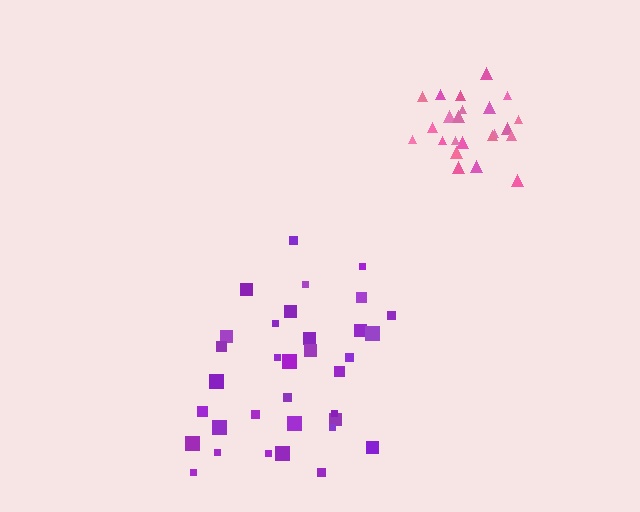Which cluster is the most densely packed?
Pink.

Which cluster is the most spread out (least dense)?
Purple.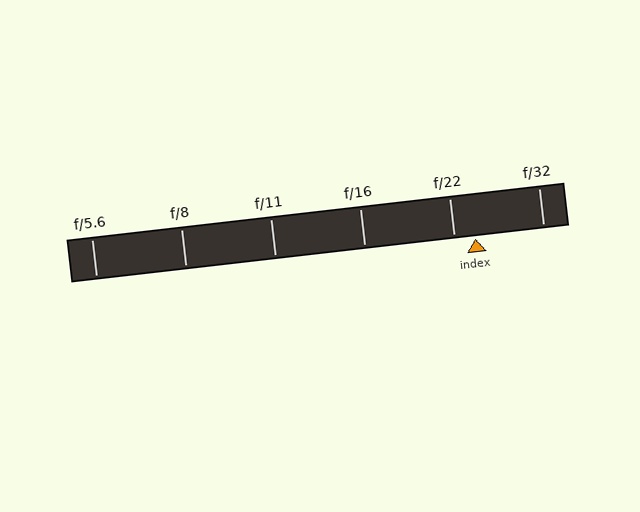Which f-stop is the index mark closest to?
The index mark is closest to f/22.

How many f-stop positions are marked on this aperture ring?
There are 6 f-stop positions marked.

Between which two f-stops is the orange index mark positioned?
The index mark is between f/22 and f/32.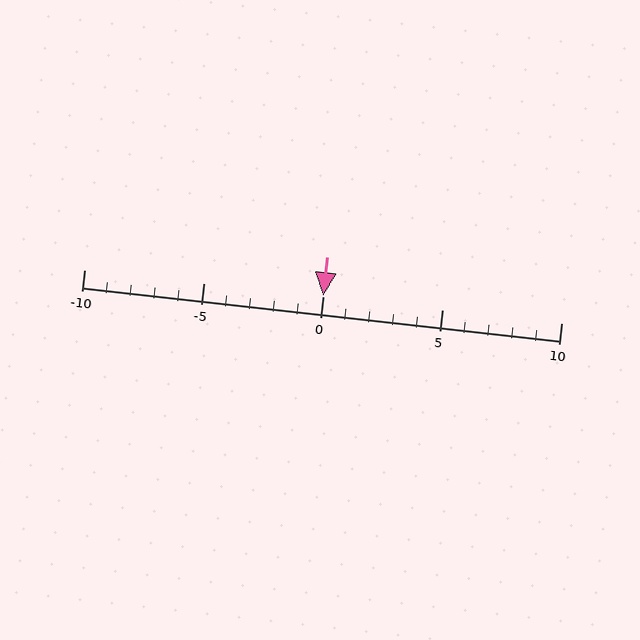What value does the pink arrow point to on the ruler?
The pink arrow points to approximately 0.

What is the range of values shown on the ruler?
The ruler shows values from -10 to 10.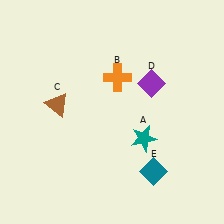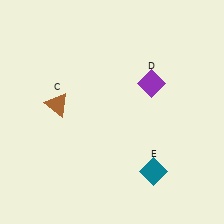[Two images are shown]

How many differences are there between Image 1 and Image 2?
There are 2 differences between the two images.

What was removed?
The teal star (A), the orange cross (B) were removed in Image 2.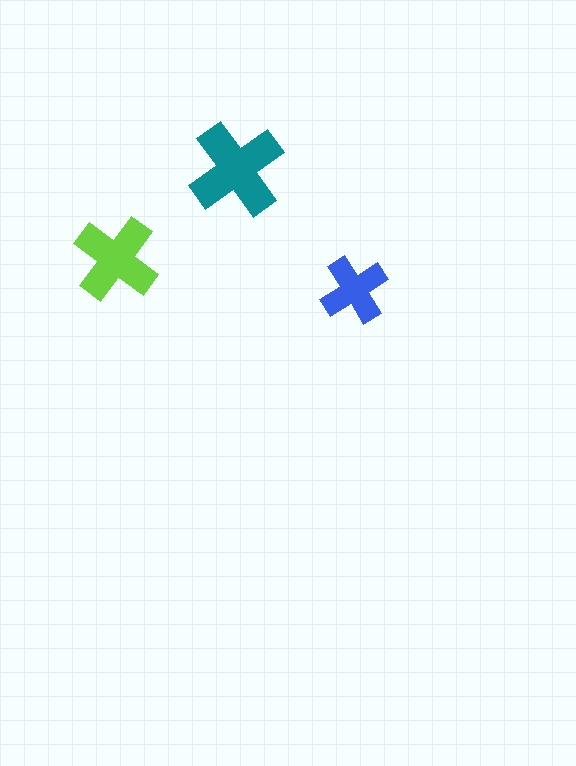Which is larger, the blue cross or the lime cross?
The lime one.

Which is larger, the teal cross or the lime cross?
The teal one.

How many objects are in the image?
There are 3 objects in the image.